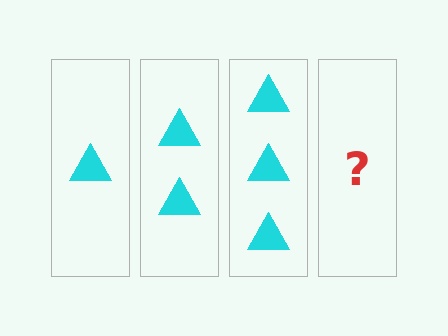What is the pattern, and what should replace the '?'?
The pattern is that each step adds one more triangle. The '?' should be 4 triangles.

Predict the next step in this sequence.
The next step is 4 triangles.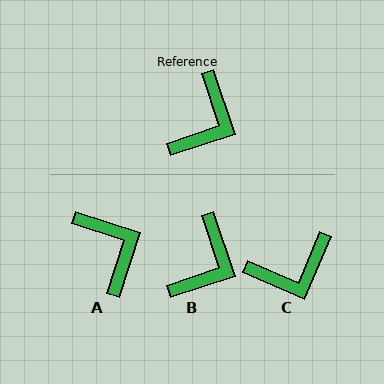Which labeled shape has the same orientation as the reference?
B.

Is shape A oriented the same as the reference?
No, it is off by about 54 degrees.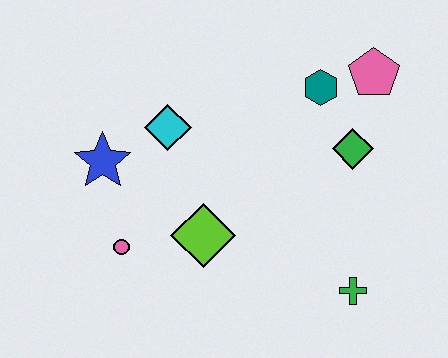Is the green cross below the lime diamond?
Yes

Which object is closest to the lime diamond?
The pink circle is closest to the lime diamond.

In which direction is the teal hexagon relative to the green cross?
The teal hexagon is above the green cross.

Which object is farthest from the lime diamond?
The pink pentagon is farthest from the lime diamond.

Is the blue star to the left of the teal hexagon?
Yes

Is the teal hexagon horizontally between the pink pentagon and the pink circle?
Yes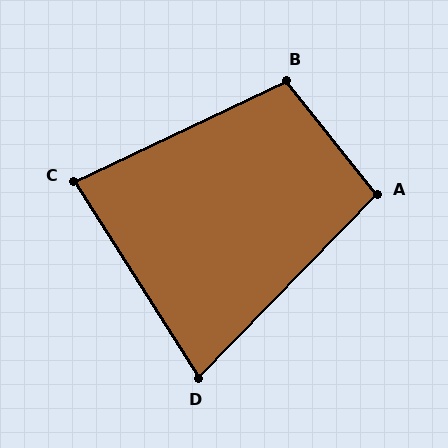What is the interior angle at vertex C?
Approximately 83 degrees (acute).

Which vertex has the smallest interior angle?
D, at approximately 77 degrees.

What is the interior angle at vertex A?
Approximately 97 degrees (obtuse).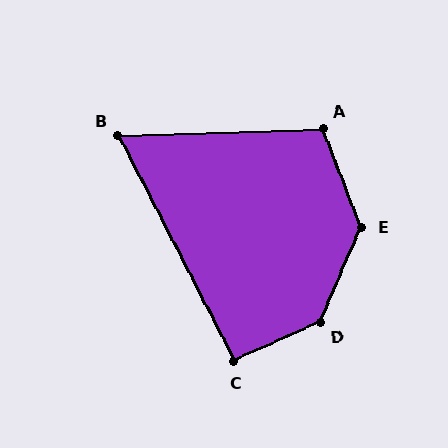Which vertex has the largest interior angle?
D, at approximately 138 degrees.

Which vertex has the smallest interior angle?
B, at approximately 65 degrees.